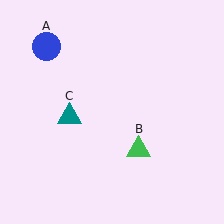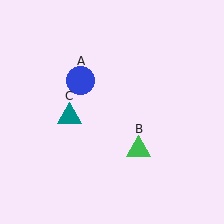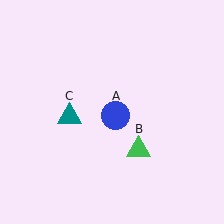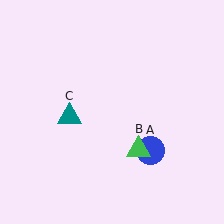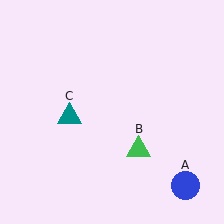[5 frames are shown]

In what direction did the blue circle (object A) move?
The blue circle (object A) moved down and to the right.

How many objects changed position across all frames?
1 object changed position: blue circle (object A).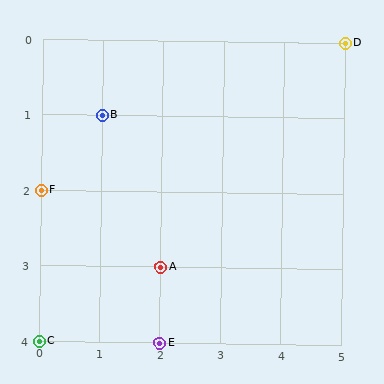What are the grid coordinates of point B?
Point B is at grid coordinates (1, 1).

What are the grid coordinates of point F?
Point F is at grid coordinates (0, 2).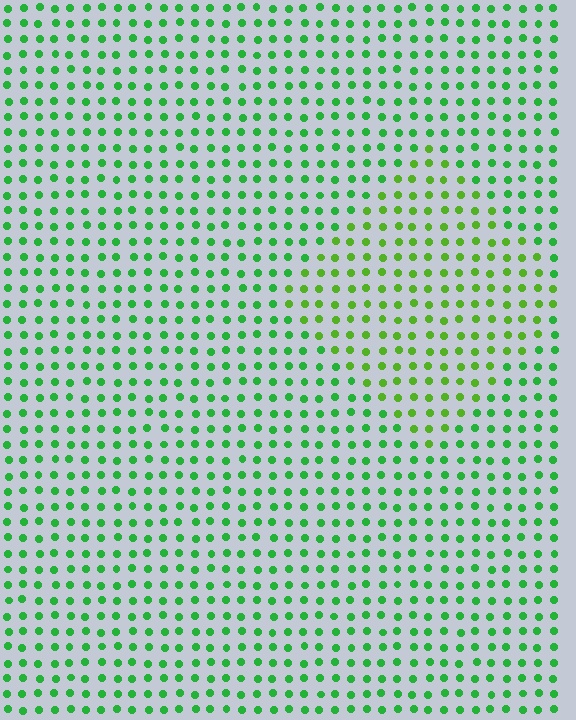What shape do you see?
I see a diamond.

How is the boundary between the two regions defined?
The boundary is defined purely by a slight shift in hue (about 28 degrees). Spacing, size, and orientation are identical on both sides.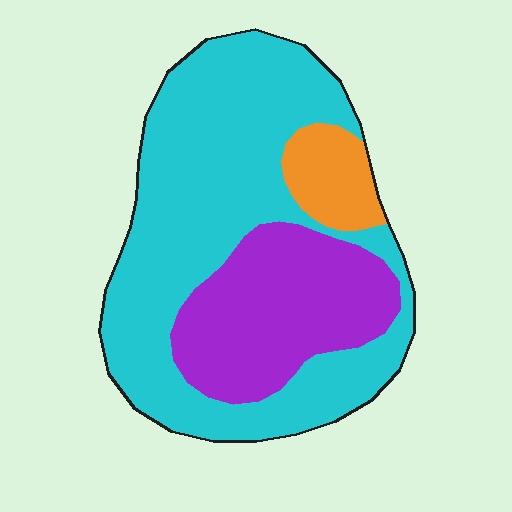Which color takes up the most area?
Cyan, at roughly 65%.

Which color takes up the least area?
Orange, at roughly 10%.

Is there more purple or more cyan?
Cyan.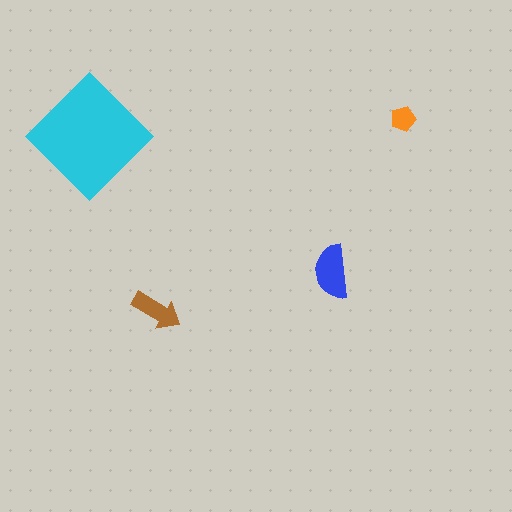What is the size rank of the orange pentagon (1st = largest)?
4th.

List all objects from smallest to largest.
The orange pentagon, the brown arrow, the blue semicircle, the cyan diamond.